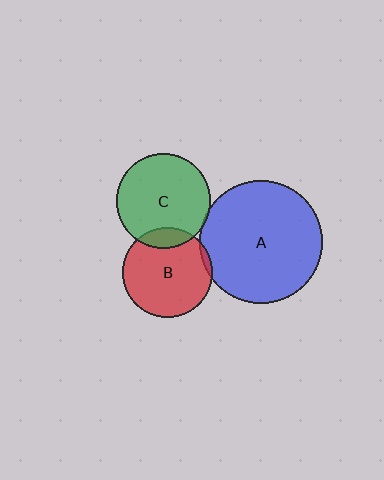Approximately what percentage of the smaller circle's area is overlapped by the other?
Approximately 5%.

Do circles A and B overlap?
Yes.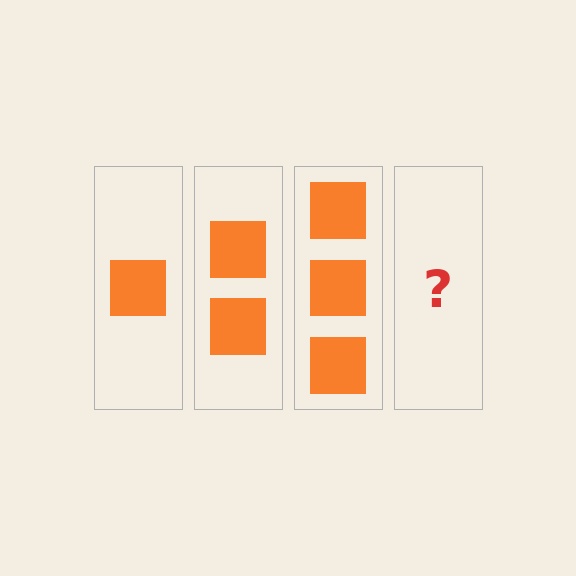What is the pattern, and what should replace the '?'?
The pattern is that each step adds one more square. The '?' should be 4 squares.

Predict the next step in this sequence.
The next step is 4 squares.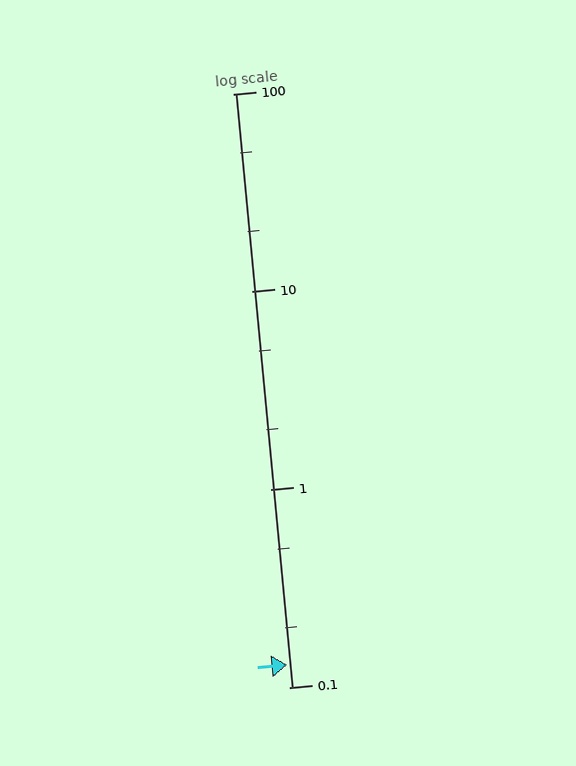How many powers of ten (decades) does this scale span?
The scale spans 3 decades, from 0.1 to 100.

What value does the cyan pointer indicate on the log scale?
The pointer indicates approximately 0.13.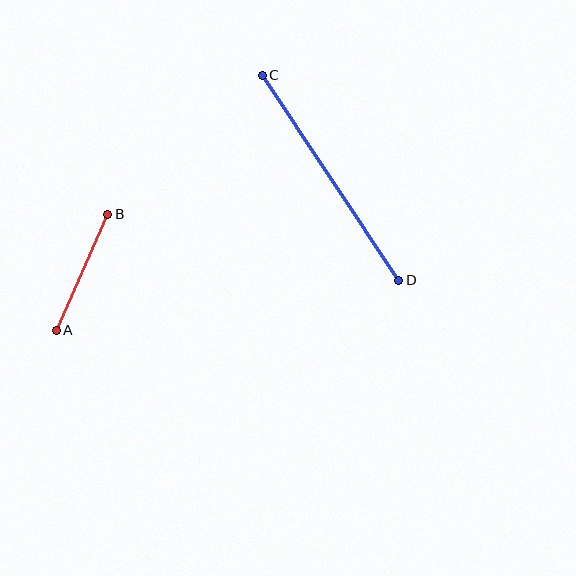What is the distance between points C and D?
The distance is approximately 246 pixels.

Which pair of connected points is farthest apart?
Points C and D are farthest apart.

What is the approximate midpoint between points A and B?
The midpoint is at approximately (82, 272) pixels.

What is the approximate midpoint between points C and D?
The midpoint is at approximately (330, 178) pixels.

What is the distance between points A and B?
The distance is approximately 127 pixels.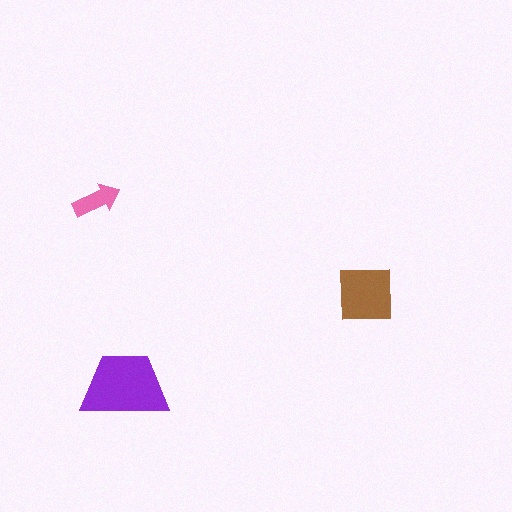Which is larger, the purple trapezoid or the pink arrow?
The purple trapezoid.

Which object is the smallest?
The pink arrow.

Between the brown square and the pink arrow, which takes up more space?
The brown square.